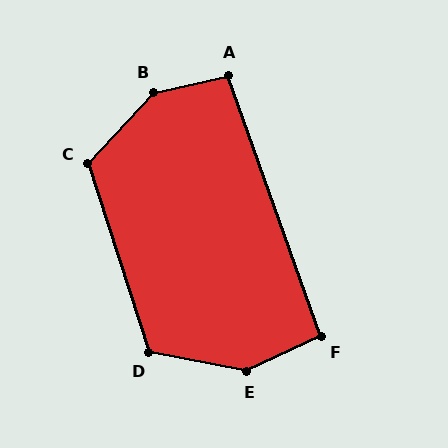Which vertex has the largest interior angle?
B, at approximately 146 degrees.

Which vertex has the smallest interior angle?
F, at approximately 95 degrees.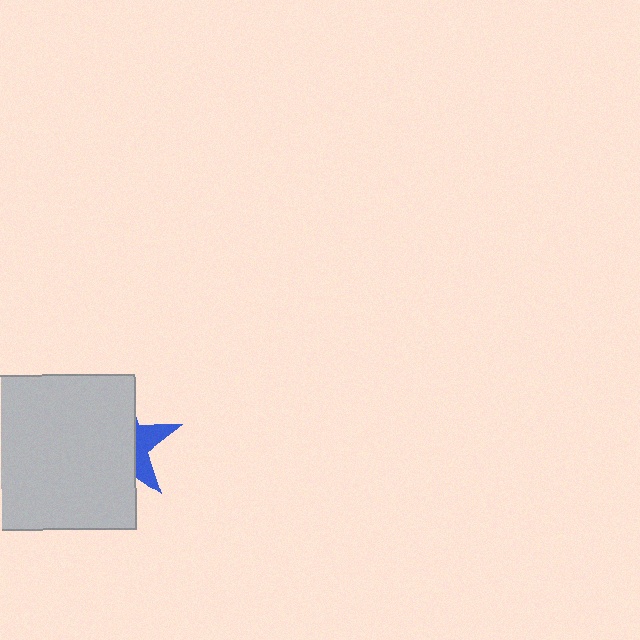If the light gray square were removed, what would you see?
You would see the complete blue star.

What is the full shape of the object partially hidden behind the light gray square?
The partially hidden object is a blue star.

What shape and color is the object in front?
The object in front is a light gray square.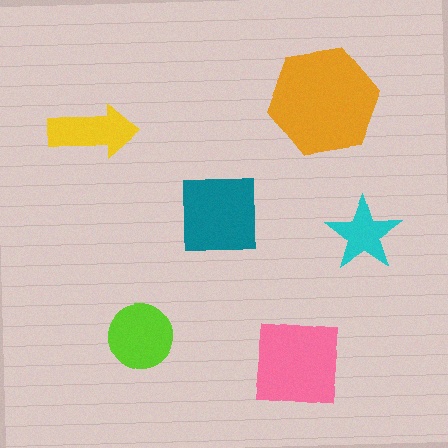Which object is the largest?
The orange hexagon.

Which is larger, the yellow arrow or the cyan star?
The yellow arrow.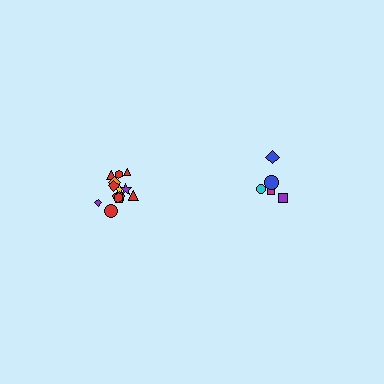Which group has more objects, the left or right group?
The left group.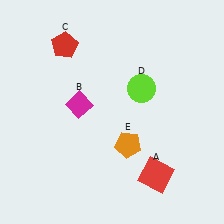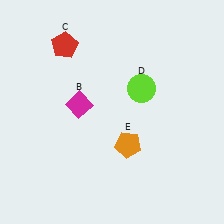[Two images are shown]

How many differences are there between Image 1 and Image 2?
There is 1 difference between the two images.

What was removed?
The red square (A) was removed in Image 2.